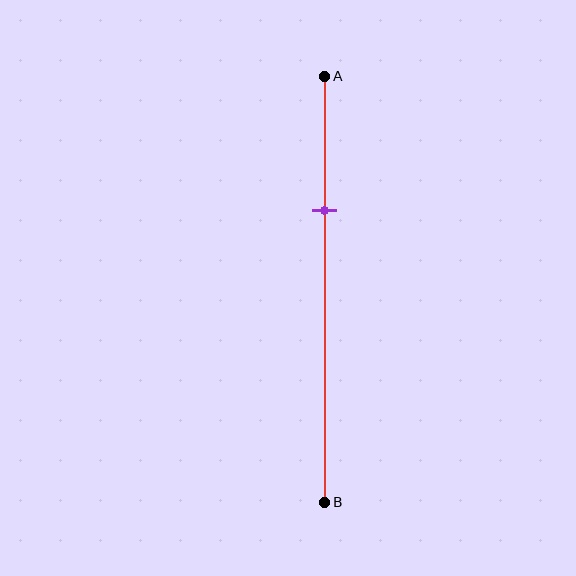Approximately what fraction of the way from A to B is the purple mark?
The purple mark is approximately 30% of the way from A to B.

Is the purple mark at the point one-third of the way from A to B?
Yes, the mark is approximately at the one-third point.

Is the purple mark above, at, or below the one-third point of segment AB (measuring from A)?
The purple mark is approximately at the one-third point of segment AB.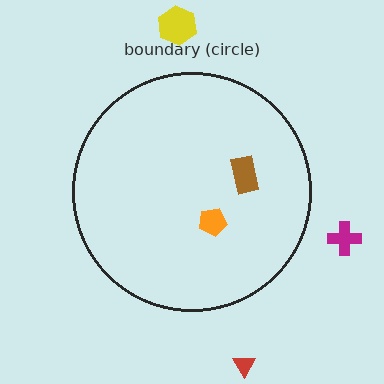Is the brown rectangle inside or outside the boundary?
Inside.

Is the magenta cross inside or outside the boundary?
Outside.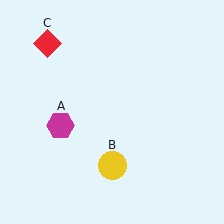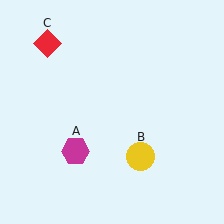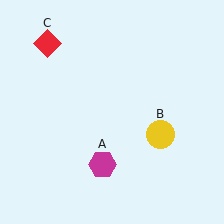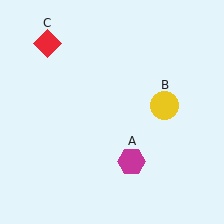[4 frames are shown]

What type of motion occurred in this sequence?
The magenta hexagon (object A), yellow circle (object B) rotated counterclockwise around the center of the scene.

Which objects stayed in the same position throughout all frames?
Red diamond (object C) remained stationary.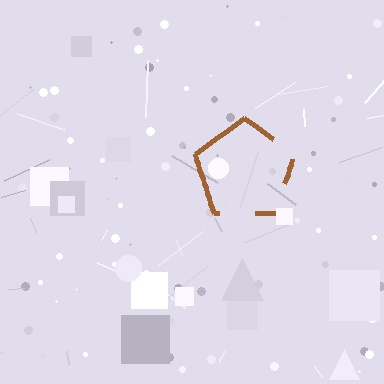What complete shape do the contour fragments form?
The contour fragments form a pentagon.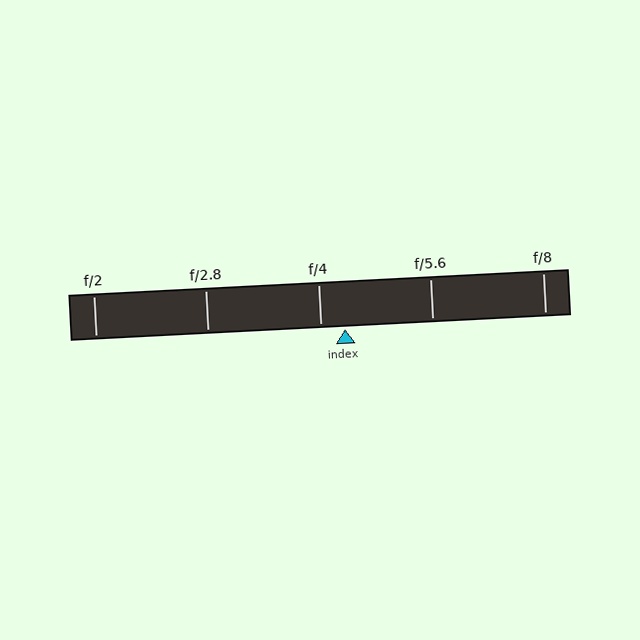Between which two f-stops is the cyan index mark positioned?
The index mark is between f/4 and f/5.6.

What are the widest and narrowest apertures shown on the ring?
The widest aperture shown is f/2 and the narrowest is f/8.